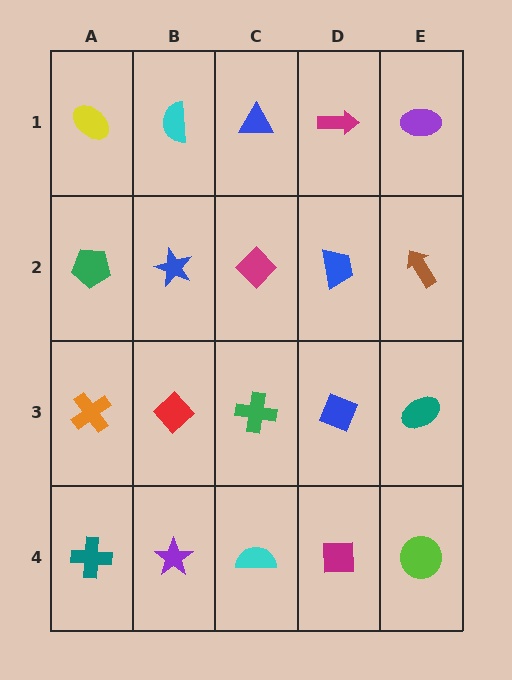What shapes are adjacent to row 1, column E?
A brown arrow (row 2, column E), a magenta arrow (row 1, column D).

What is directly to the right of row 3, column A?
A red diamond.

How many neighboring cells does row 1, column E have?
2.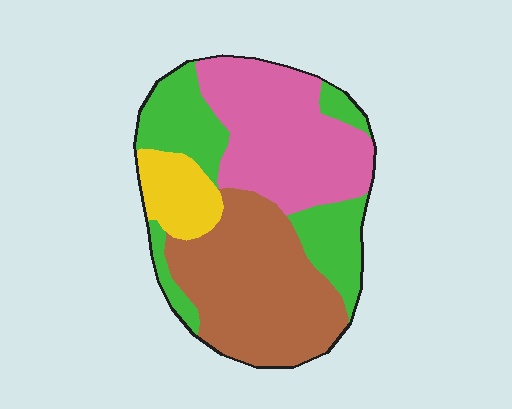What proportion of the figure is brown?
Brown covers roughly 35% of the figure.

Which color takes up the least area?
Yellow, at roughly 10%.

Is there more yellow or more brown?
Brown.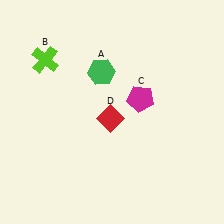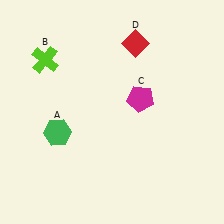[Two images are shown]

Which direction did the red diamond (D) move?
The red diamond (D) moved up.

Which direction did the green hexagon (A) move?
The green hexagon (A) moved down.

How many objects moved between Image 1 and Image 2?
2 objects moved between the two images.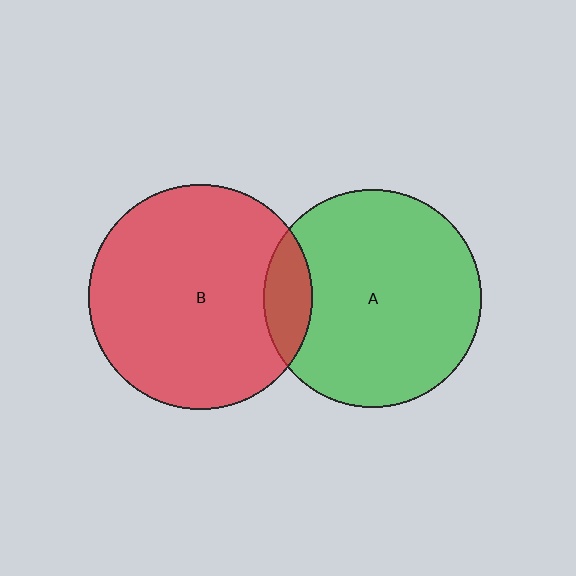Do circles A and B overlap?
Yes.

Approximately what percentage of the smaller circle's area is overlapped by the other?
Approximately 15%.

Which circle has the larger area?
Circle B (red).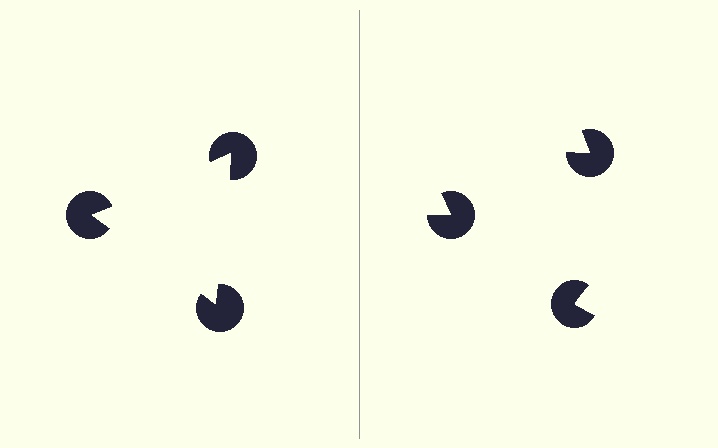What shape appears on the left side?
An illusory triangle.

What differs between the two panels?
The pac-man discs are positioned identically on both sides; only the wedge orientations differ. On the left they align to a triangle; on the right they are misaligned.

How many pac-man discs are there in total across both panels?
6 — 3 on each side.